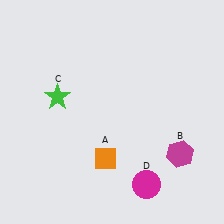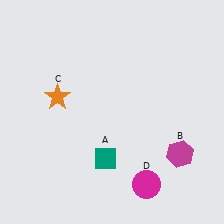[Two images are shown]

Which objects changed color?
A changed from orange to teal. C changed from green to orange.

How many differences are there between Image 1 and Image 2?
There are 2 differences between the two images.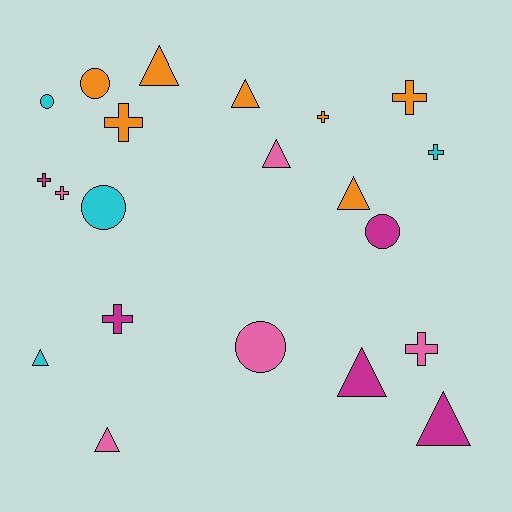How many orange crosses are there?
There are 3 orange crosses.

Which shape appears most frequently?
Cross, with 8 objects.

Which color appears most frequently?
Orange, with 7 objects.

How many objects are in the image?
There are 21 objects.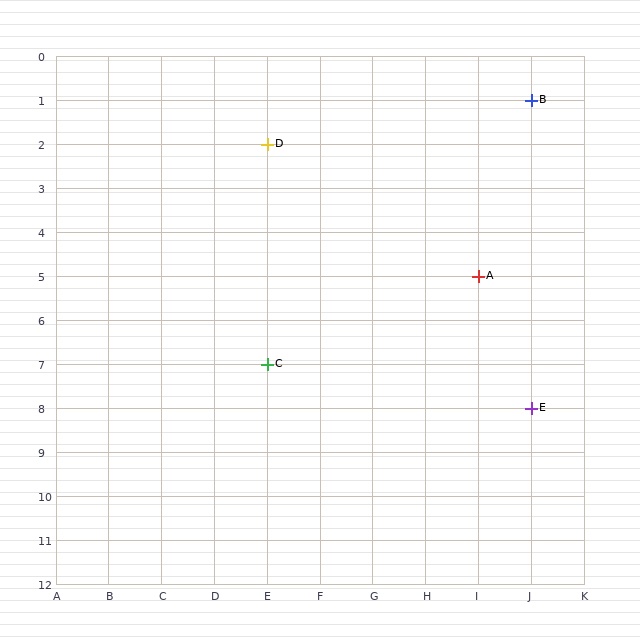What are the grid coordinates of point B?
Point B is at grid coordinates (J, 1).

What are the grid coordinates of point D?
Point D is at grid coordinates (E, 2).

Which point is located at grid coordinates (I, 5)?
Point A is at (I, 5).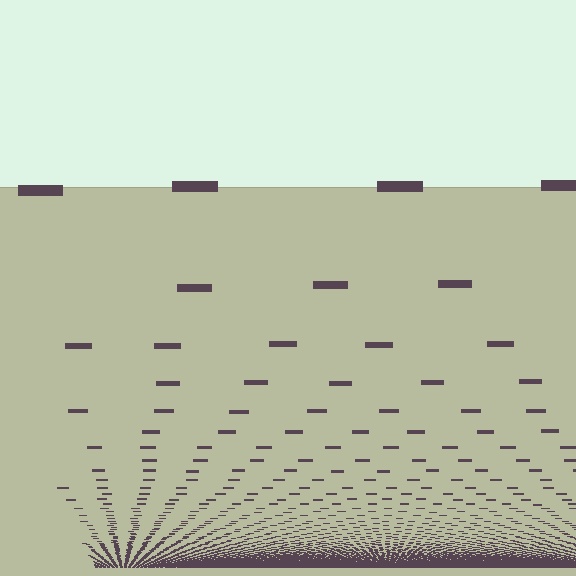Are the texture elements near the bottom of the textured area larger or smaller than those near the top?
Smaller. The gradient is inverted — elements near the bottom are smaller and denser.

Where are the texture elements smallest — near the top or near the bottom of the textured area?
Near the bottom.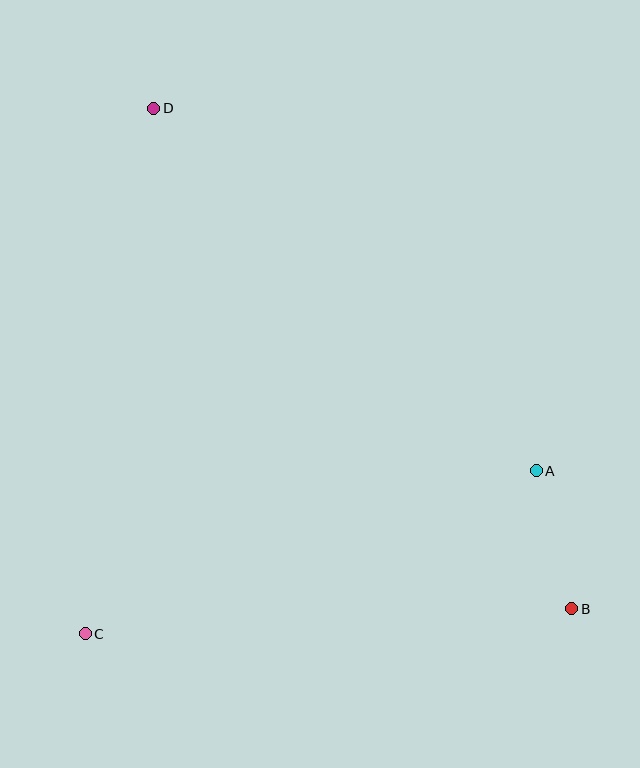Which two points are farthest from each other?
Points B and D are farthest from each other.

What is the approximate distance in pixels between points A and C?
The distance between A and C is approximately 479 pixels.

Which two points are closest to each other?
Points A and B are closest to each other.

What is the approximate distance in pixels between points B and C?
The distance between B and C is approximately 487 pixels.